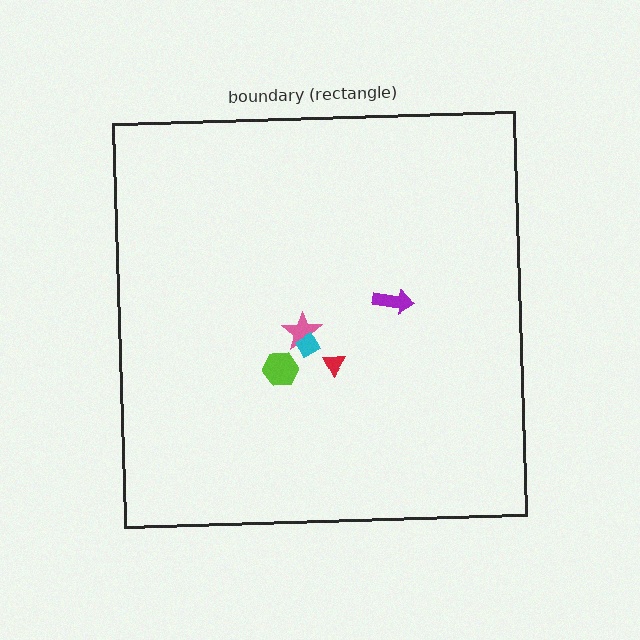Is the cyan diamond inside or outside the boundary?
Inside.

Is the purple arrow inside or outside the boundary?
Inside.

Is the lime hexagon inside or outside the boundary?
Inside.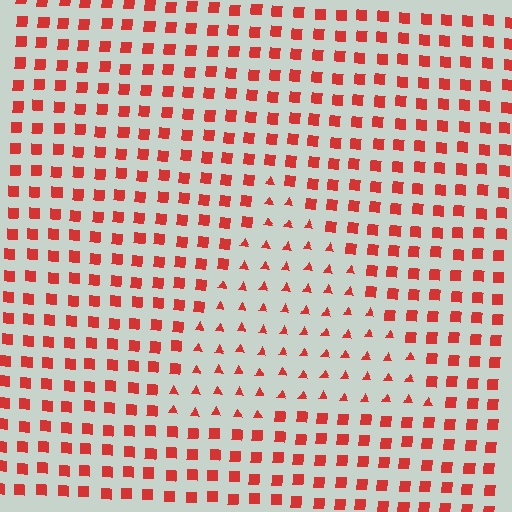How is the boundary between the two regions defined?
The boundary is defined by a change in element shape: triangles inside vs. squares outside. All elements share the same color and spacing.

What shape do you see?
I see a triangle.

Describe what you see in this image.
The image is filled with small red elements arranged in a uniform grid. A triangle-shaped region contains triangles, while the surrounding area contains squares. The boundary is defined purely by the change in element shape.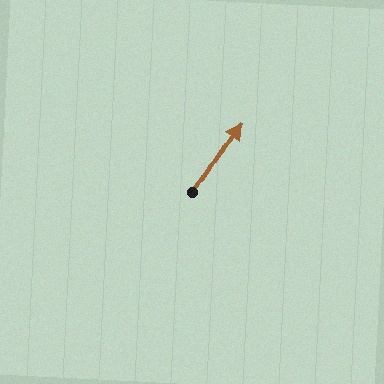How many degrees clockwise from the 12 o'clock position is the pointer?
Approximately 33 degrees.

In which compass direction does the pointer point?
Northeast.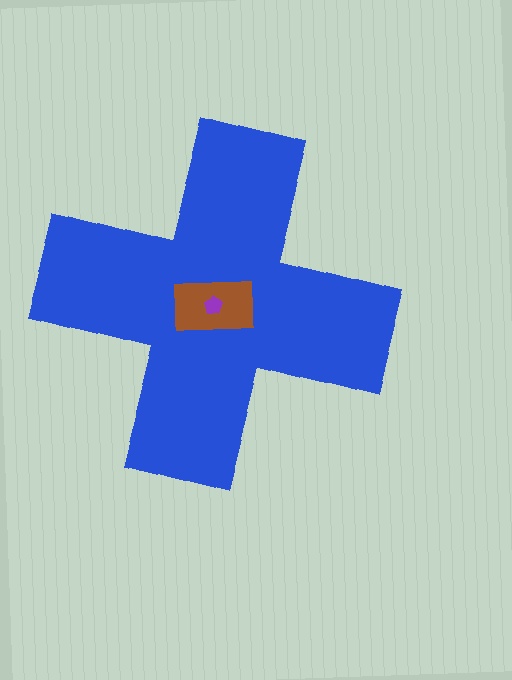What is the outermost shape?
The blue cross.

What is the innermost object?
The purple pentagon.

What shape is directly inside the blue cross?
The brown rectangle.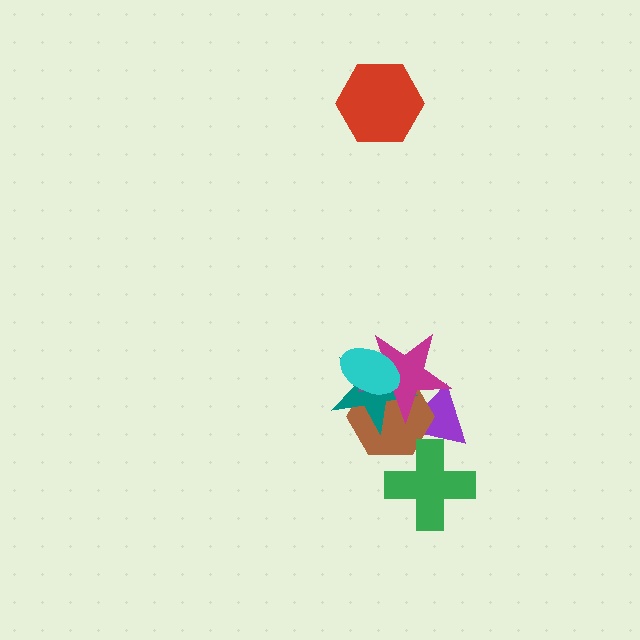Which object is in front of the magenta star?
The cyan ellipse is in front of the magenta star.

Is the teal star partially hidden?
Yes, it is partially covered by another shape.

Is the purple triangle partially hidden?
Yes, it is partially covered by another shape.